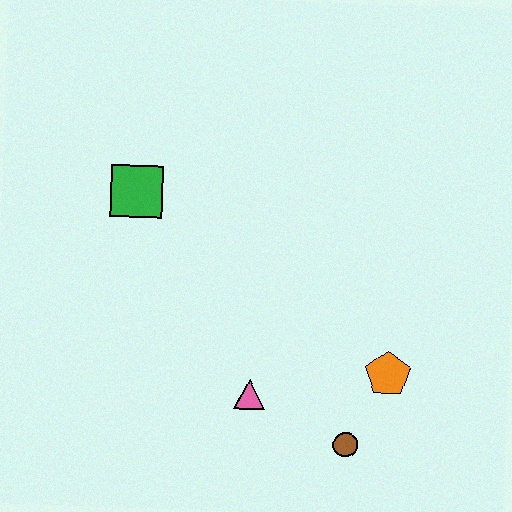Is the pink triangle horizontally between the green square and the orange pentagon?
Yes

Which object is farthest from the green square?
The brown circle is farthest from the green square.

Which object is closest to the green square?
The pink triangle is closest to the green square.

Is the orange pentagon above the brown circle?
Yes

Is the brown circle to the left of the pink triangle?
No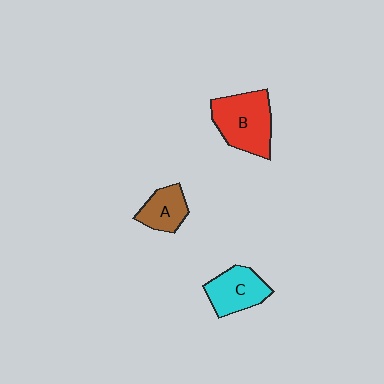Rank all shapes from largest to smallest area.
From largest to smallest: B (red), C (cyan), A (brown).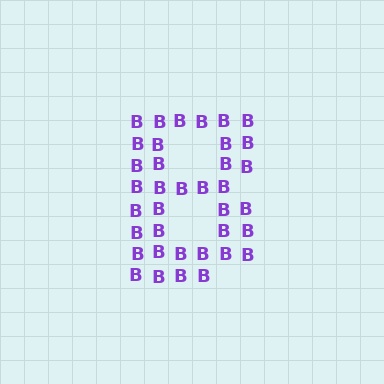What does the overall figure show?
The overall figure shows the letter B.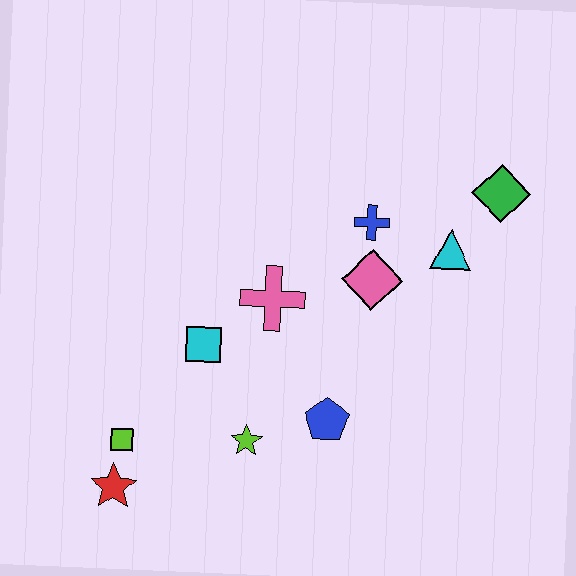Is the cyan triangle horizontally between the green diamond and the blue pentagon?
Yes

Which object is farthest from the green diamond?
The red star is farthest from the green diamond.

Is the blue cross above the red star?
Yes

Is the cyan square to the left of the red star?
No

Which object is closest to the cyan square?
The pink cross is closest to the cyan square.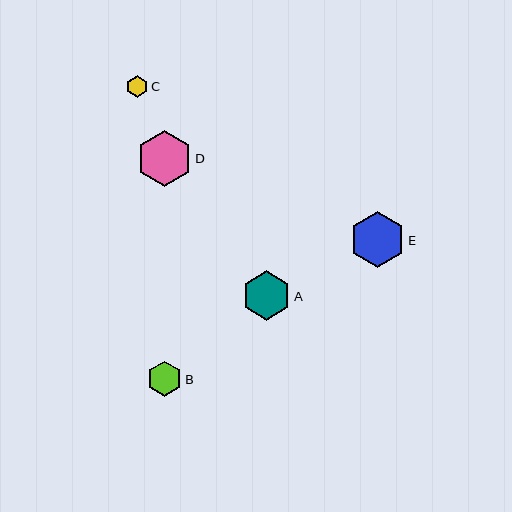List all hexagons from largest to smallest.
From largest to smallest: E, D, A, B, C.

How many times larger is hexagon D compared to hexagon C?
Hexagon D is approximately 2.6 times the size of hexagon C.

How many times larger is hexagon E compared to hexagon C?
Hexagon E is approximately 2.6 times the size of hexagon C.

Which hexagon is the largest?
Hexagon E is the largest with a size of approximately 56 pixels.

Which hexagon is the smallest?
Hexagon C is the smallest with a size of approximately 22 pixels.